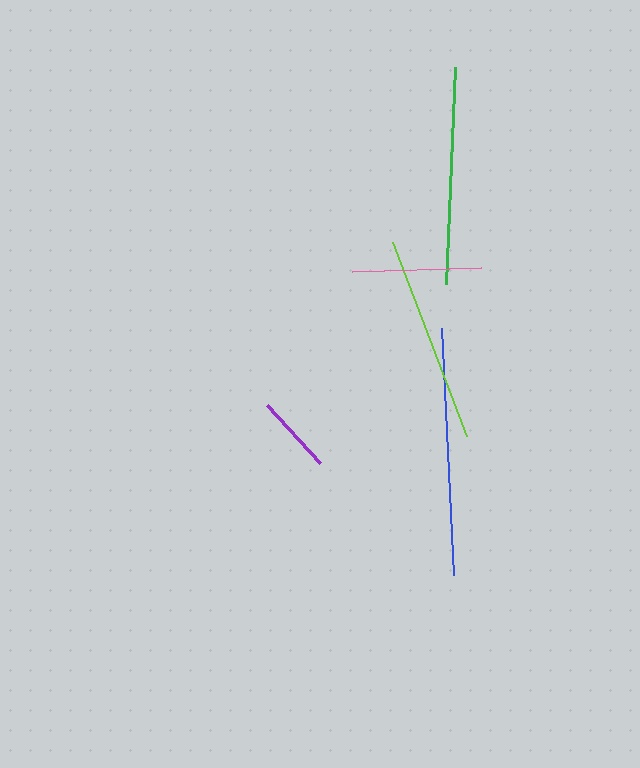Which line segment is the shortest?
The purple line is the shortest at approximately 78 pixels.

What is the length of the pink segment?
The pink segment is approximately 129 pixels long.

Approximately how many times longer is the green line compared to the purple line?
The green line is approximately 2.8 times the length of the purple line.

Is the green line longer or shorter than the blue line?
The blue line is longer than the green line.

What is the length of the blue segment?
The blue segment is approximately 248 pixels long.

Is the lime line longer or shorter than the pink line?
The lime line is longer than the pink line.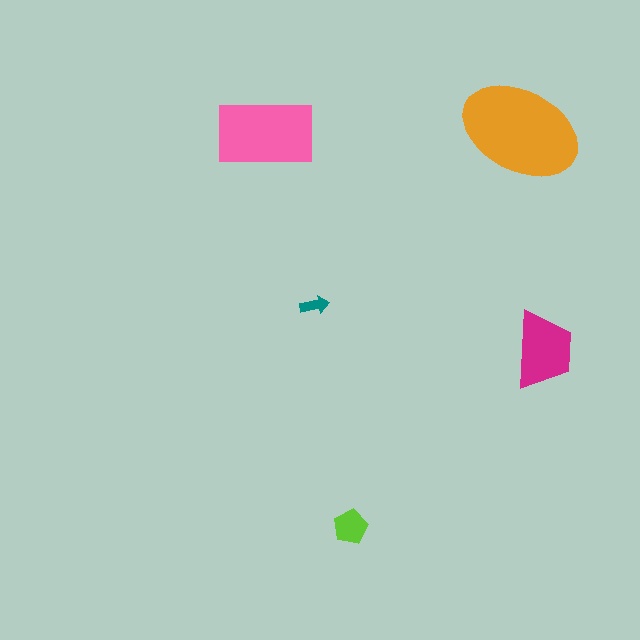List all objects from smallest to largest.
The teal arrow, the lime pentagon, the magenta trapezoid, the pink rectangle, the orange ellipse.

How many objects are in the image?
There are 5 objects in the image.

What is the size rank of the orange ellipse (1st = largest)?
1st.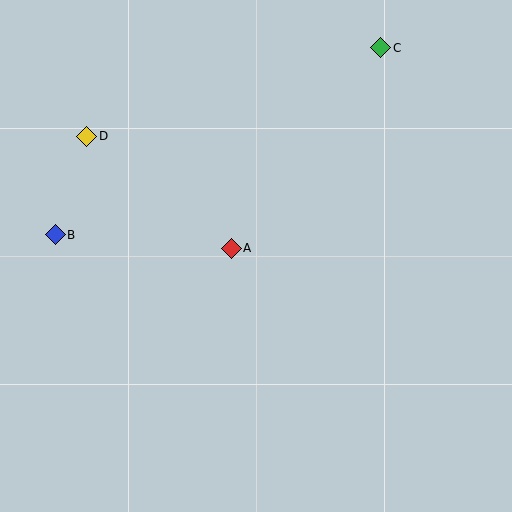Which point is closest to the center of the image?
Point A at (231, 248) is closest to the center.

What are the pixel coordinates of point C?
Point C is at (381, 48).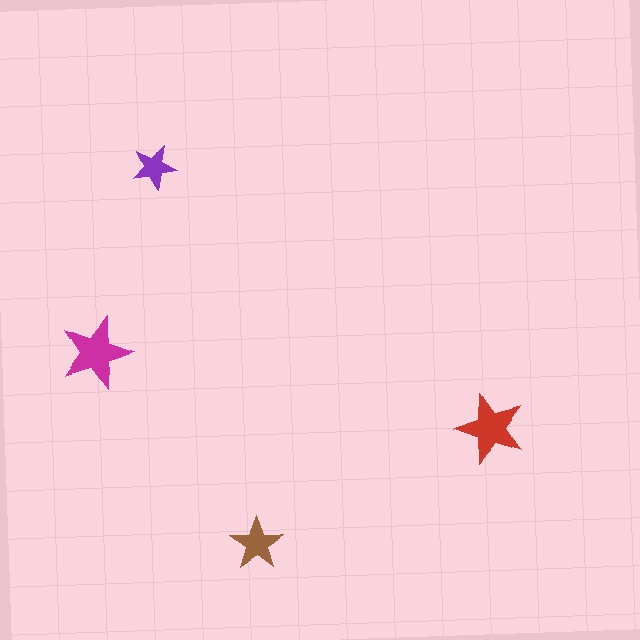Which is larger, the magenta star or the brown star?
The magenta one.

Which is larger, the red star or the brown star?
The red one.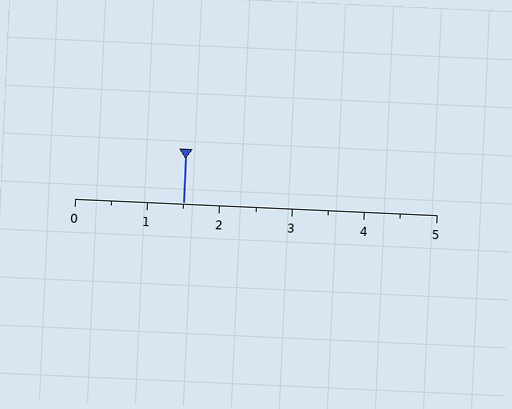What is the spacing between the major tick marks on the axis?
The major ticks are spaced 1 apart.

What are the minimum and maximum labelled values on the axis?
The axis runs from 0 to 5.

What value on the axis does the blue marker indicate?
The marker indicates approximately 1.5.